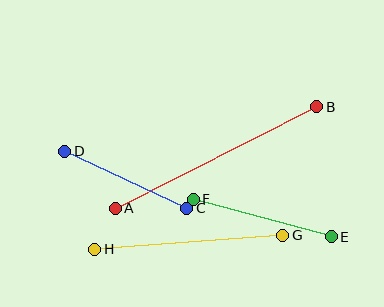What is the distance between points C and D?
The distance is approximately 134 pixels.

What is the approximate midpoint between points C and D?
The midpoint is at approximately (126, 180) pixels.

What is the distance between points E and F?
The distance is approximately 143 pixels.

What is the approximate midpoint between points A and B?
The midpoint is at approximately (216, 158) pixels.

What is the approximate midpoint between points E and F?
The midpoint is at approximately (262, 218) pixels.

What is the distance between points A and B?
The distance is approximately 225 pixels.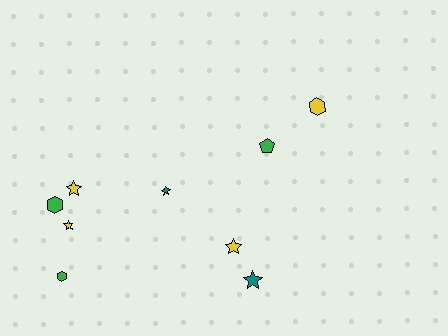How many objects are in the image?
There are 9 objects.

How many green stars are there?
There are no green stars.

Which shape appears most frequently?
Star, with 5 objects.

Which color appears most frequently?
Yellow, with 4 objects.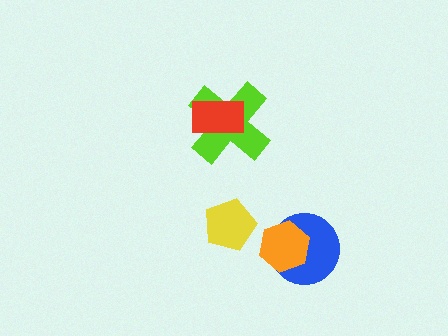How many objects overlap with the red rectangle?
1 object overlaps with the red rectangle.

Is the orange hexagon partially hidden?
No, no other shape covers it.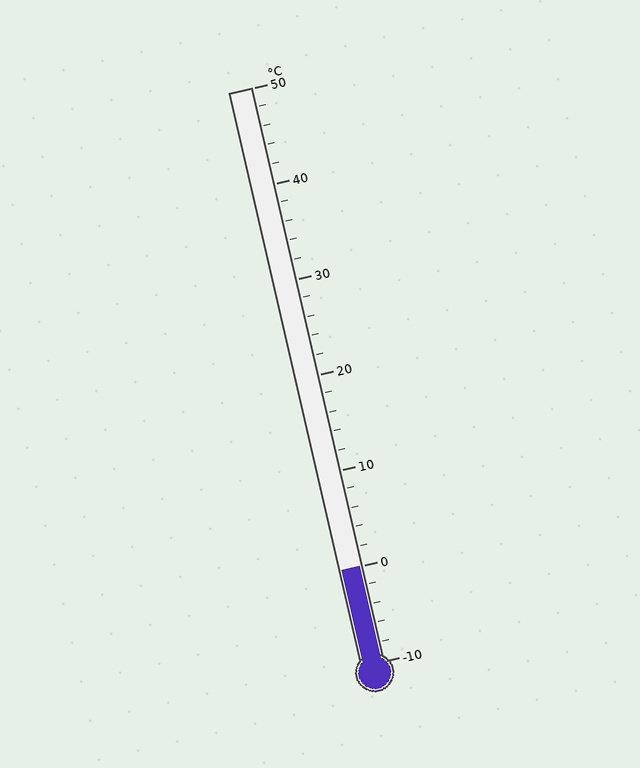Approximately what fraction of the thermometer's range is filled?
The thermometer is filled to approximately 15% of its range.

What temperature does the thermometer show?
The thermometer shows approximately 0°C.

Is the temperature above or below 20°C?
The temperature is below 20°C.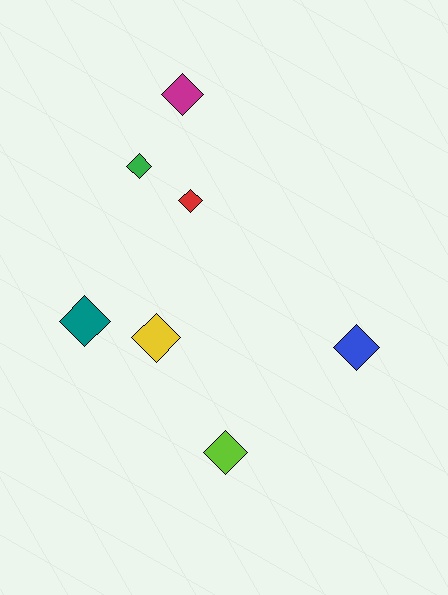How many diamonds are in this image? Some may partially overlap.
There are 7 diamonds.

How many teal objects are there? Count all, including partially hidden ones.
There is 1 teal object.